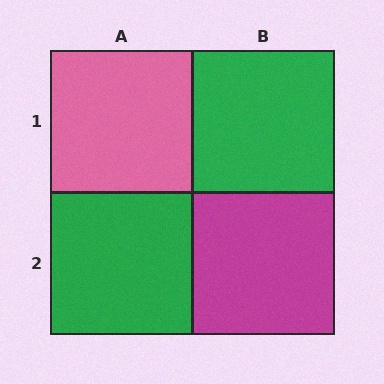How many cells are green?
2 cells are green.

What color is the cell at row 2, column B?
Magenta.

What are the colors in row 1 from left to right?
Pink, green.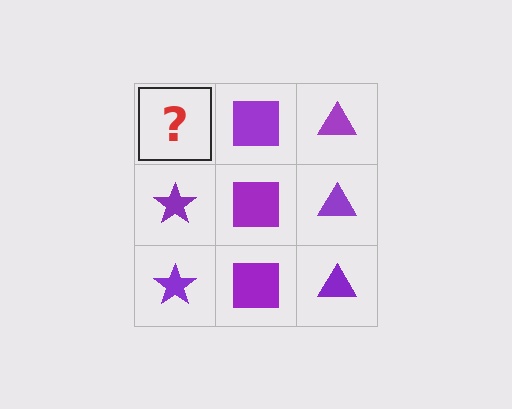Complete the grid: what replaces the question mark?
The question mark should be replaced with a purple star.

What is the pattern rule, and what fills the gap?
The rule is that each column has a consistent shape. The gap should be filled with a purple star.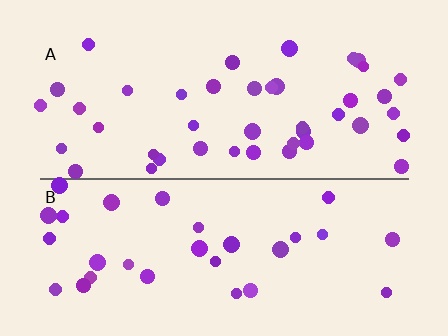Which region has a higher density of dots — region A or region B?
A (the top).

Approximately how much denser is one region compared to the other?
Approximately 1.4× — region A over region B.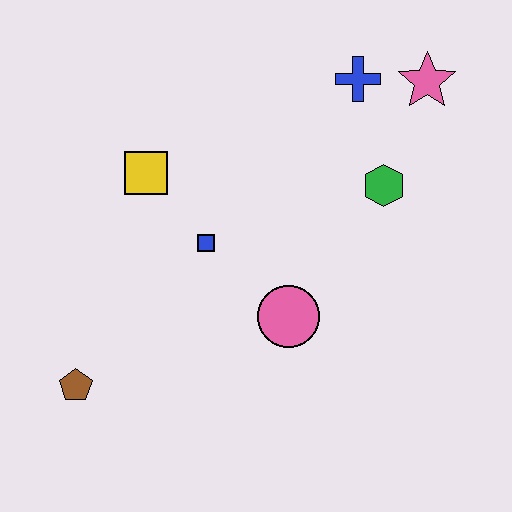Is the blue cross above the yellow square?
Yes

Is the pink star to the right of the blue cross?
Yes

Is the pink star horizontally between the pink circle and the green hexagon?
No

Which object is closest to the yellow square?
The blue square is closest to the yellow square.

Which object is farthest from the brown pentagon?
The pink star is farthest from the brown pentagon.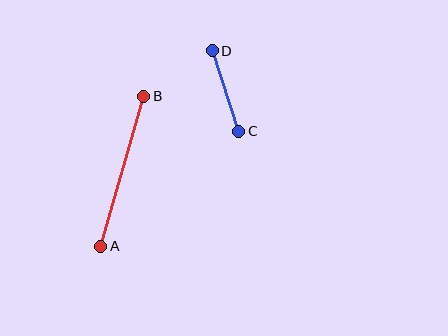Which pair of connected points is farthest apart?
Points A and B are farthest apart.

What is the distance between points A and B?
The distance is approximately 156 pixels.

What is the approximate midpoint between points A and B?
The midpoint is at approximately (122, 171) pixels.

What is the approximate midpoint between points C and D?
The midpoint is at approximately (225, 91) pixels.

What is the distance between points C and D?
The distance is approximately 85 pixels.